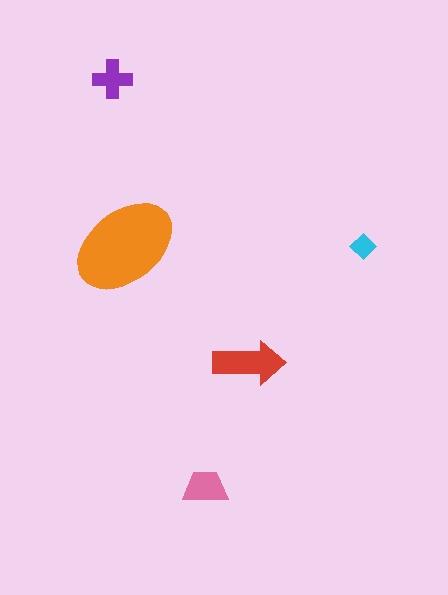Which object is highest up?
The purple cross is topmost.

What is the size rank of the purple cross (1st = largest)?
4th.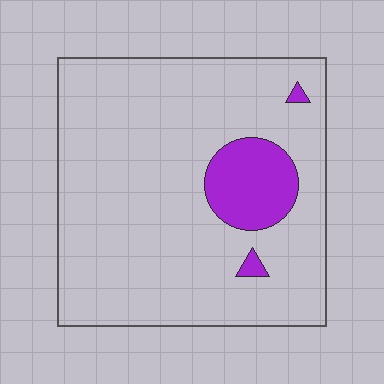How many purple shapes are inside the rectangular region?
3.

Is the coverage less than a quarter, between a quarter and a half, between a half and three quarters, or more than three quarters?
Less than a quarter.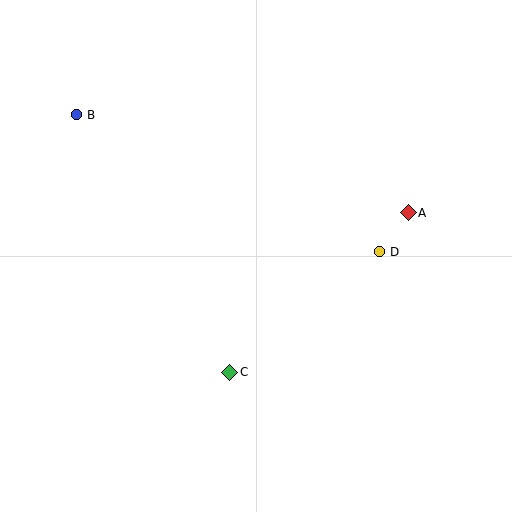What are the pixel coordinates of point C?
Point C is at (230, 372).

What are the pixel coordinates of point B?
Point B is at (77, 115).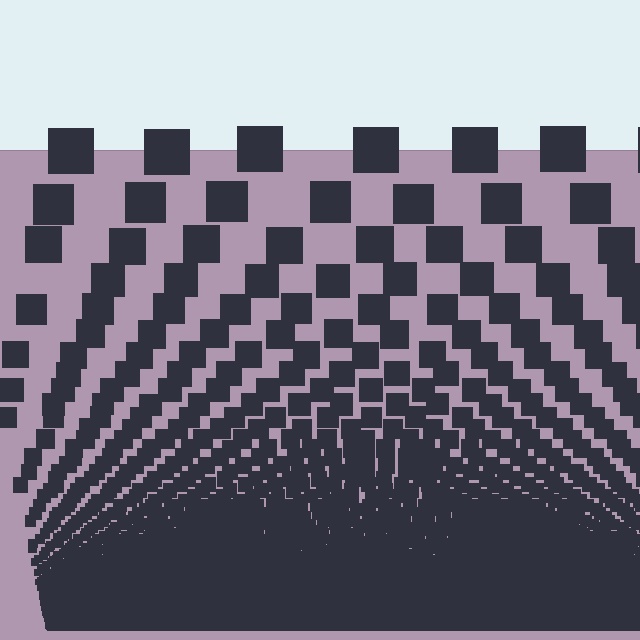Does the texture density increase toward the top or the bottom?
Density increases toward the bottom.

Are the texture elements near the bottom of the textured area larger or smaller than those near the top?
Smaller. The gradient is inverted — elements near the bottom are smaller and denser.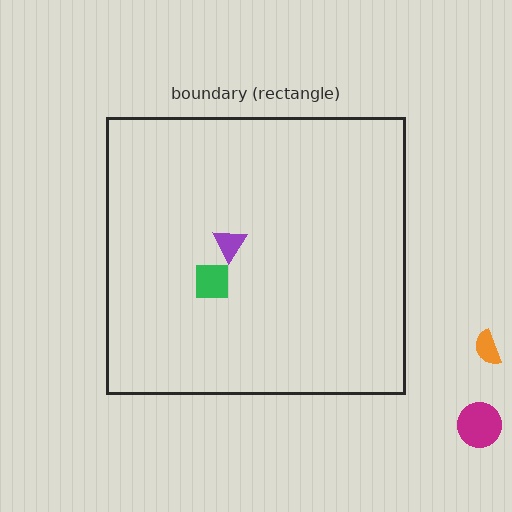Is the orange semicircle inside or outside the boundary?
Outside.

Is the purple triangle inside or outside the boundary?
Inside.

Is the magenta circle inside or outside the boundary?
Outside.